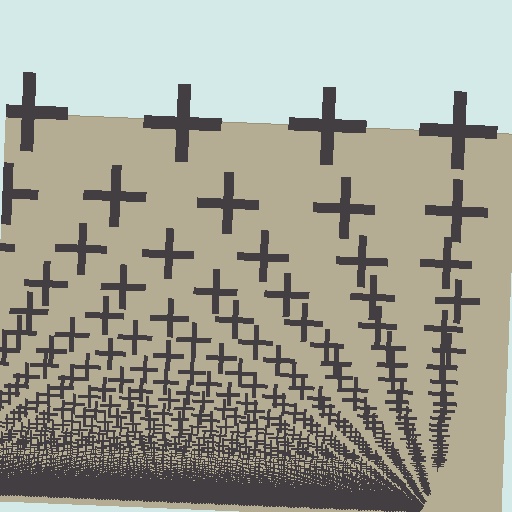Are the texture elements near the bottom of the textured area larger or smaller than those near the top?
Smaller. The gradient is inverted — elements near the bottom are smaller and denser.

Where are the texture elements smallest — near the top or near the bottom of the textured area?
Near the bottom.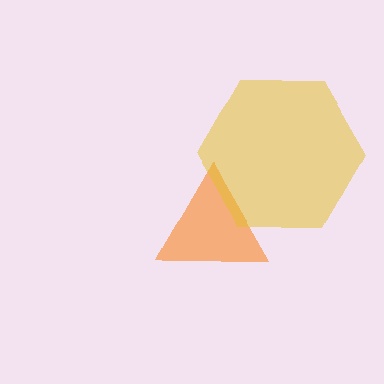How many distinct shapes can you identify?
There are 2 distinct shapes: an orange triangle, a yellow hexagon.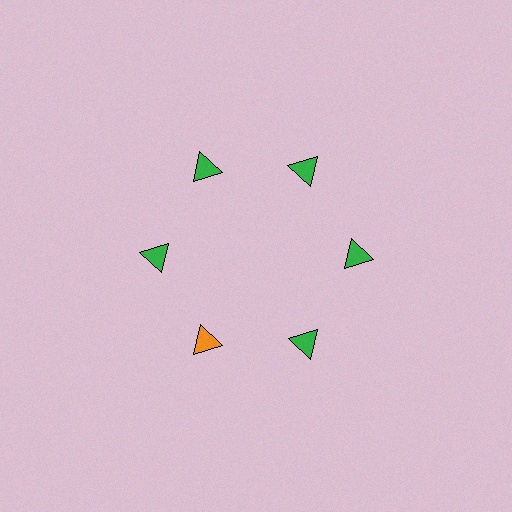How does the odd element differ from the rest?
It has a different color: orange instead of green.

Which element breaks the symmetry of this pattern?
The orange triangle at roughly the 7 o'clock position breaks the symmetry. All other shapes are green triangles.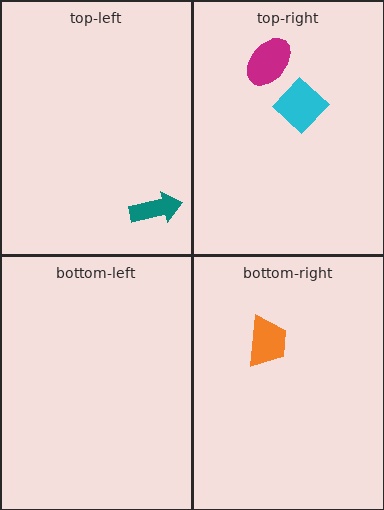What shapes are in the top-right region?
The cyan diamond, the magenta ellipse.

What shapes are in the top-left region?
The teal arrow.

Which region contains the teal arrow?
The top-left region.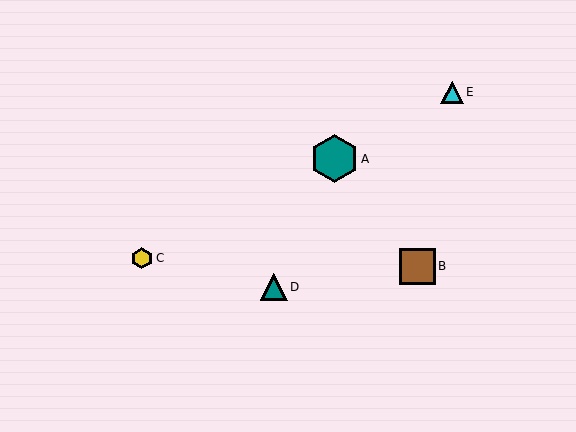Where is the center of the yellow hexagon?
The center of the yellow hexagon is at (142, 258).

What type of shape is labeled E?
Shape E is a cyan triangle.